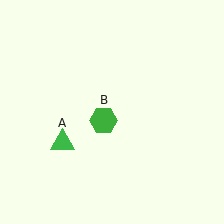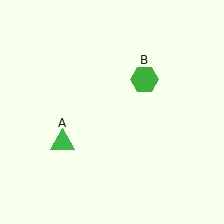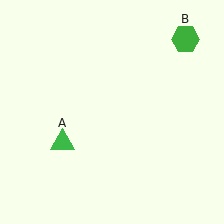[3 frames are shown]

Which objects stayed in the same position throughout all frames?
Green triangle (object A) remained stationary.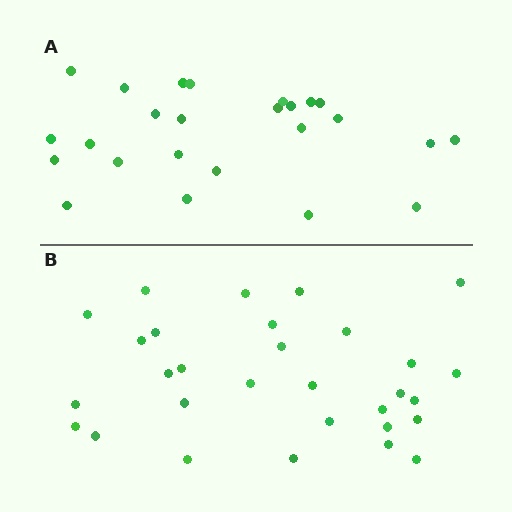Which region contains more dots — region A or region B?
Region B (the bottom region) has more dots.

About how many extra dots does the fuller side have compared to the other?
Region B has about 5 more dots than region A.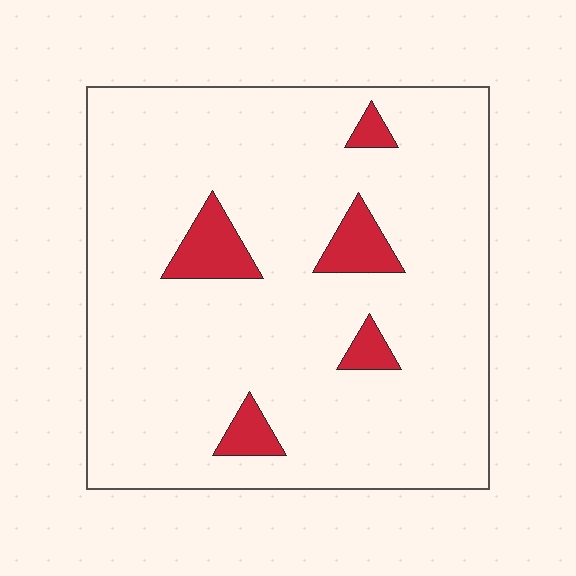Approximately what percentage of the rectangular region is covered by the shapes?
Approximately 10%.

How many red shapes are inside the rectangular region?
5.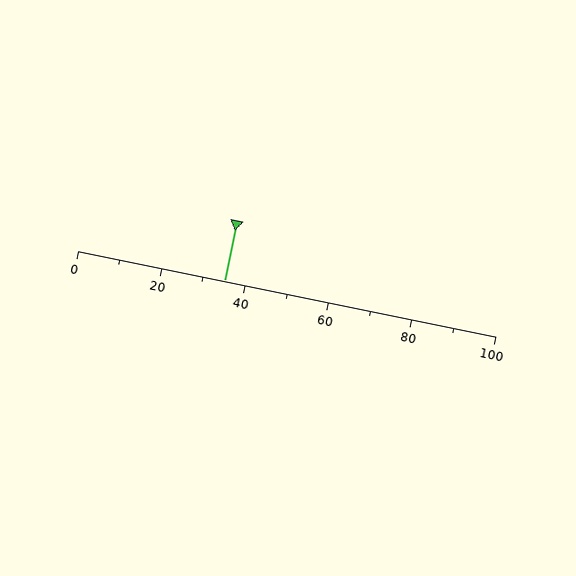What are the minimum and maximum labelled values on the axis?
The axis runs from 0 to 100.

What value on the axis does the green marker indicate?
The marker indicates approximately 35.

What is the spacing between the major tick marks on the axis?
The major ticks are spaced 20 apart.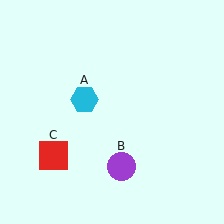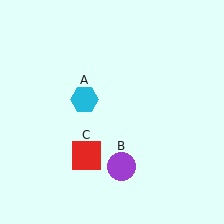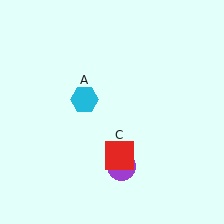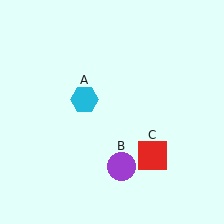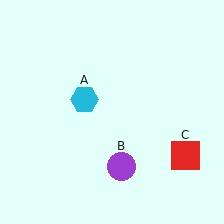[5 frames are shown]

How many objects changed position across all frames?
1 object changed position: red square (object C).